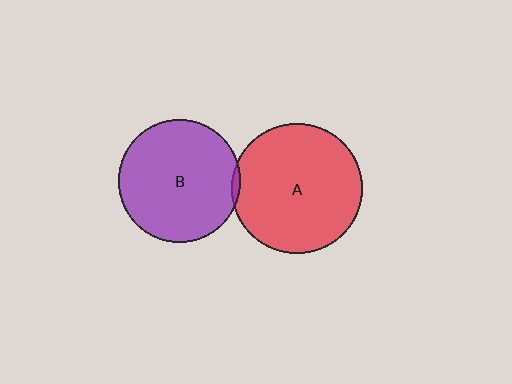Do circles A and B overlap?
Yes.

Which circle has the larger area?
Circle A (red).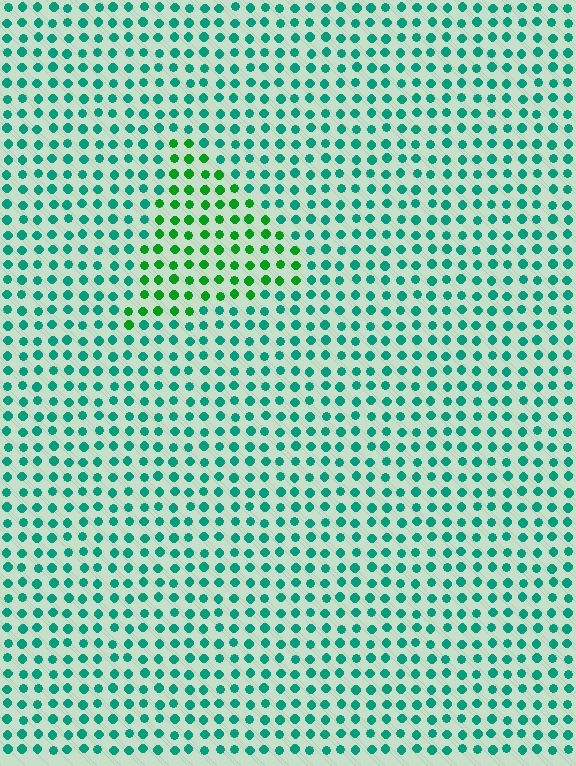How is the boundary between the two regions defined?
The boundary is defined purely by a slight shift in hue (about 38 degrees). Spacing, size, and orientation are identical on both sides.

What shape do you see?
I see a triangle.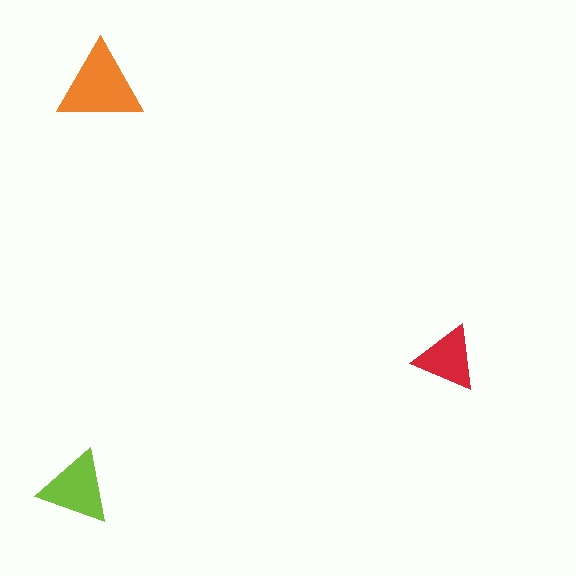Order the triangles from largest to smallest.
the orange one, the lime one, the red one.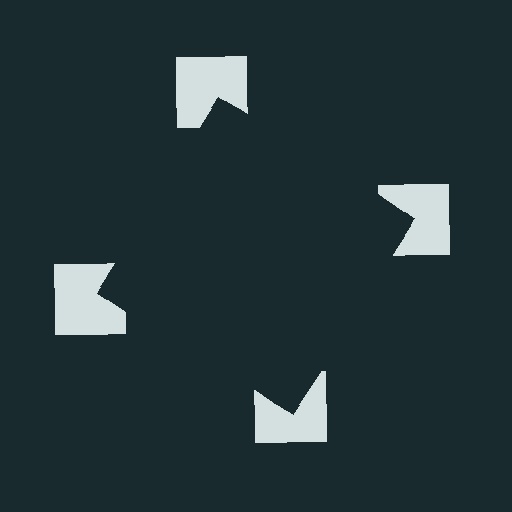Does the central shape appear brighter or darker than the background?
It typically appears slightly darker than the background, even though no actual brightness change is drawn.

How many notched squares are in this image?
There are 4 — one at each vertex of the illusory square.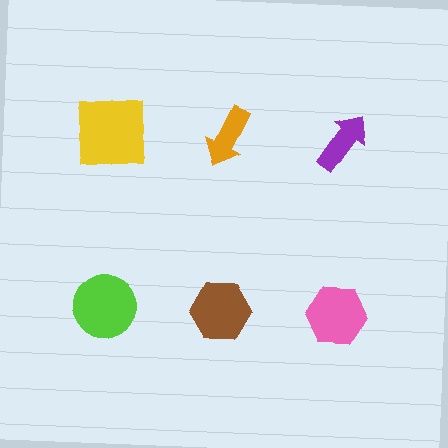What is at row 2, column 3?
A pink hexagon.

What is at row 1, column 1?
A yellow square.